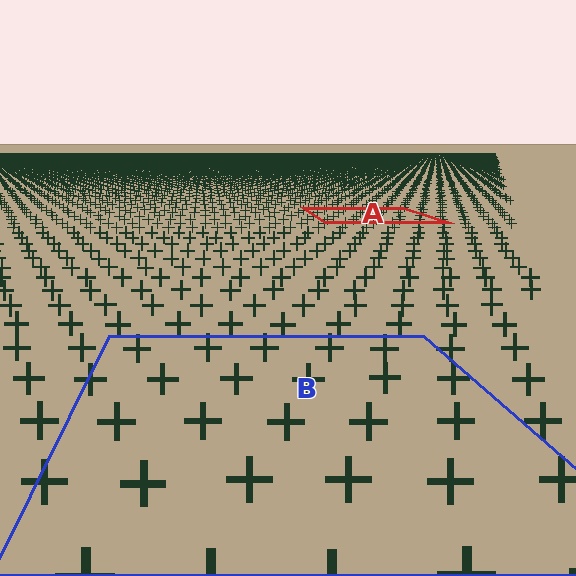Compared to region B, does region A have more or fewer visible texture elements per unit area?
Region A has more texture elements per unit area — they are packed more densely because it is farther away.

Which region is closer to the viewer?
Region B is closer. The texture elements there are larger and more spread out.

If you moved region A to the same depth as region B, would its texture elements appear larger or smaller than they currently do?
They would appear larger. At a closer depth, the same texture elements are projected at a bigger on-screen size.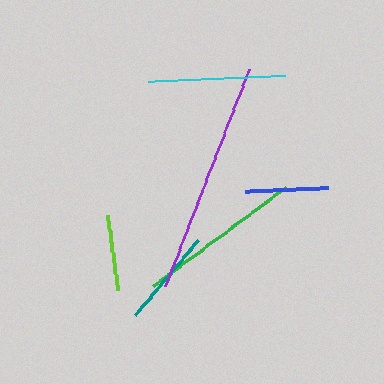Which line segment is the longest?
The purple line is the longest at approximately 232 pixels.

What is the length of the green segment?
The green segment is approximately 165 pixels long.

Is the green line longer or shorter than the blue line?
The green line is longer than the blue line.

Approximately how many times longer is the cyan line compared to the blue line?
The cyan line is approximately 1.7 times the length of the blue line.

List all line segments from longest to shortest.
From longest to shortest: purple, green, cyan, teal, blue, lime.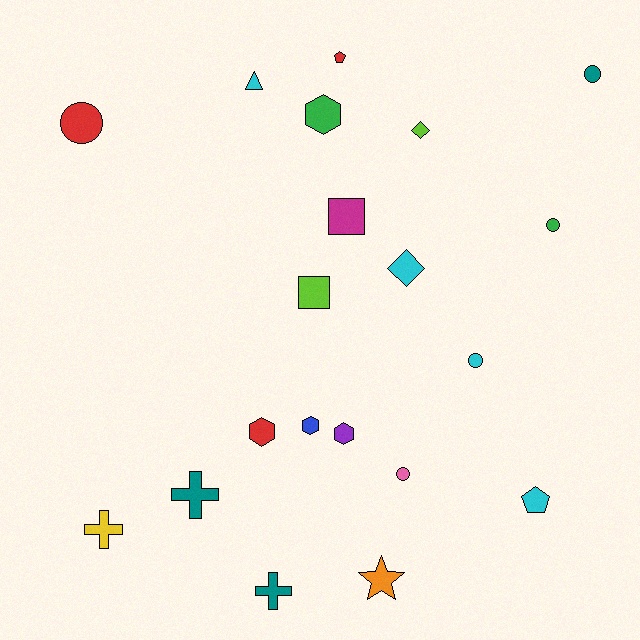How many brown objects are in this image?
There are no brown objects.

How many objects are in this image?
There are 20 objects.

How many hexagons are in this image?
There are 4 hexagons.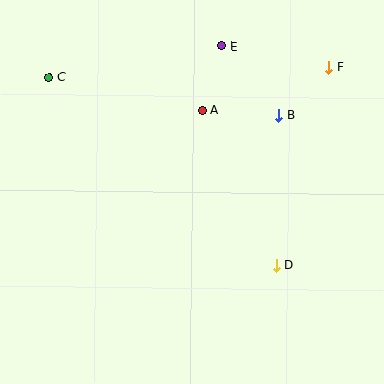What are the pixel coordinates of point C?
Point C is at (49, 77).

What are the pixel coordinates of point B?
Point B is at (279, 116).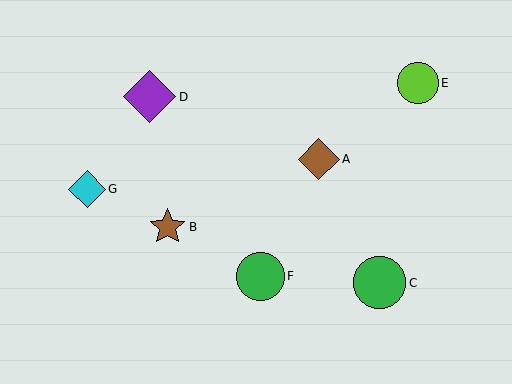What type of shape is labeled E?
Shape E is a lime circle.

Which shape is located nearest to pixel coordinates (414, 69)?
The lime circle (labeled E) at (418, 83) is nearest to that location.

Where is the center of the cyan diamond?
The center of the cyan diamond is at (87, 189).